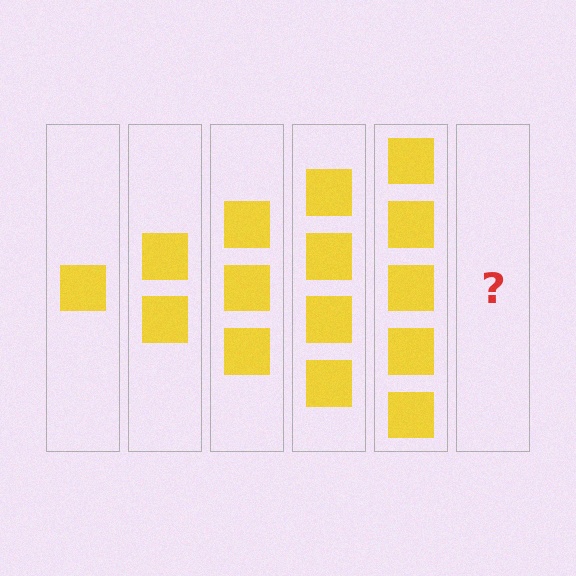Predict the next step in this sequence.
The next step is 6 squares.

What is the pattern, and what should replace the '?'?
The pattern is that each step adds one more square. The '?' should be 6 squares.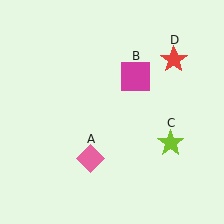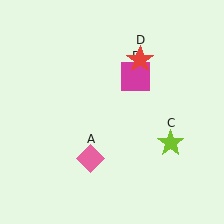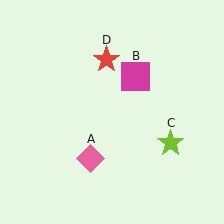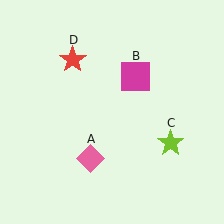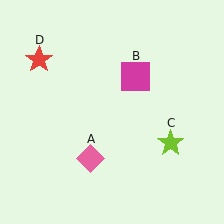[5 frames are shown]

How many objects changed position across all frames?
1 object changed position: red star (object D).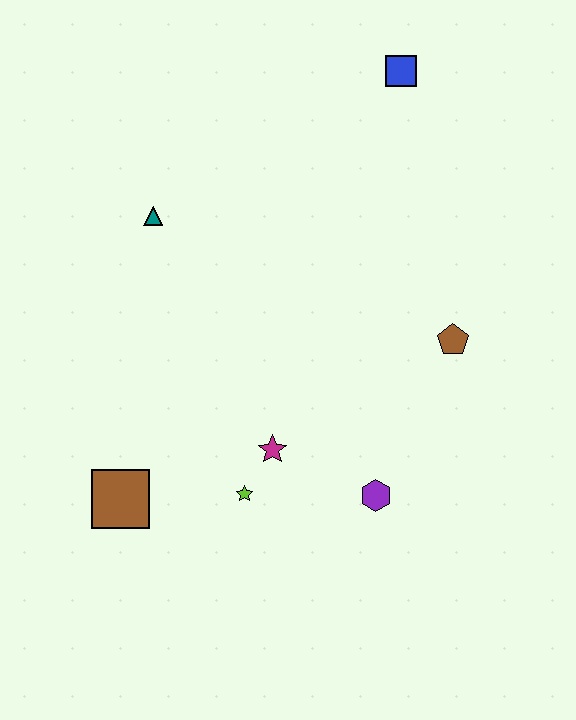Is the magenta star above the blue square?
No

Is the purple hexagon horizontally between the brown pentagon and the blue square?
No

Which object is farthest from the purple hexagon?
The blue square is farthest from the purple hexagon.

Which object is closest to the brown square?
The lime star is closest to the brown square.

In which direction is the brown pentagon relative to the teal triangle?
The brown pentagon is to the right of the teal triangle.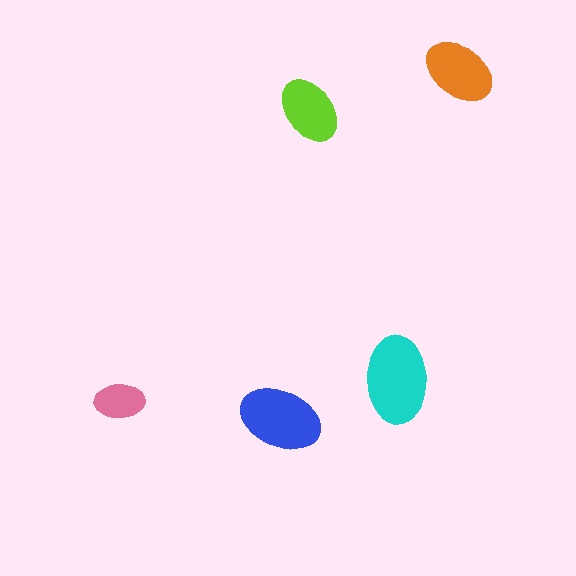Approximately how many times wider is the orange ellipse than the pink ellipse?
About 1.5 times wider.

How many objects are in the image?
There are 5 objects in the image.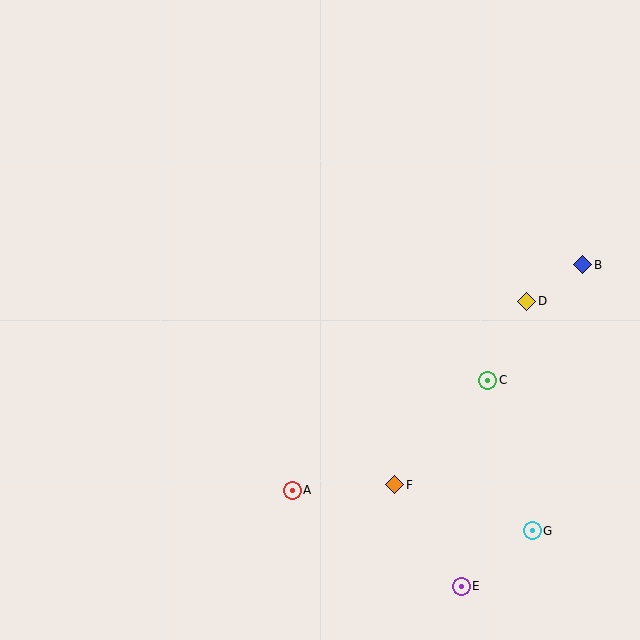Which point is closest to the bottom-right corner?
Point G is closest to the bottom-right corner.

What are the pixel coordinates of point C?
Point C is at (488, 380).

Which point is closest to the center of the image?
Point A at (292, 490) is closest to the center.